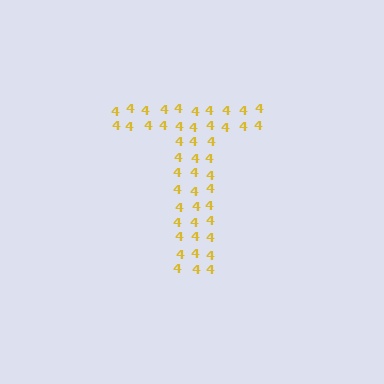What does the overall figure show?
The overall figure shows the letter T.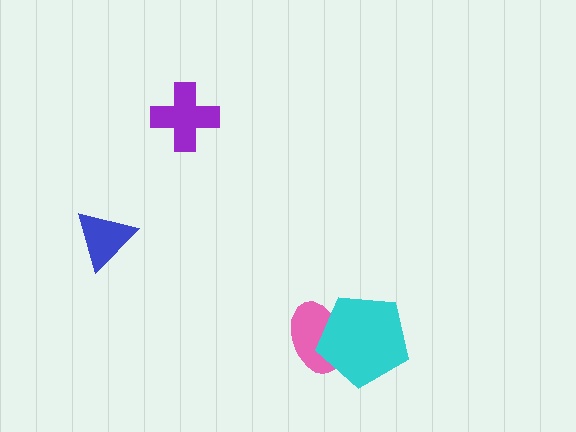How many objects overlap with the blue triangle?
0 objects overlap with the blue triangle.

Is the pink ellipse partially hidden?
Yes, it is partially covered by another shape.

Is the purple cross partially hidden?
No, no other shape covers it.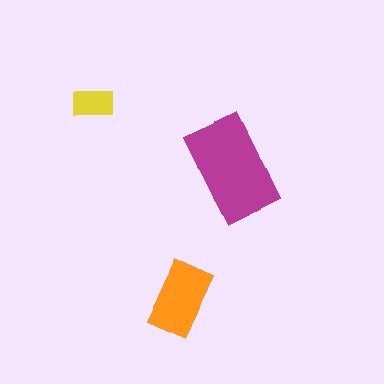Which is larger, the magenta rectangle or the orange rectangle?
The magenta one.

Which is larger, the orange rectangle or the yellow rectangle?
The orange one.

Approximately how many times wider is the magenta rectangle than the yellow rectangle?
About 2.5 times wider.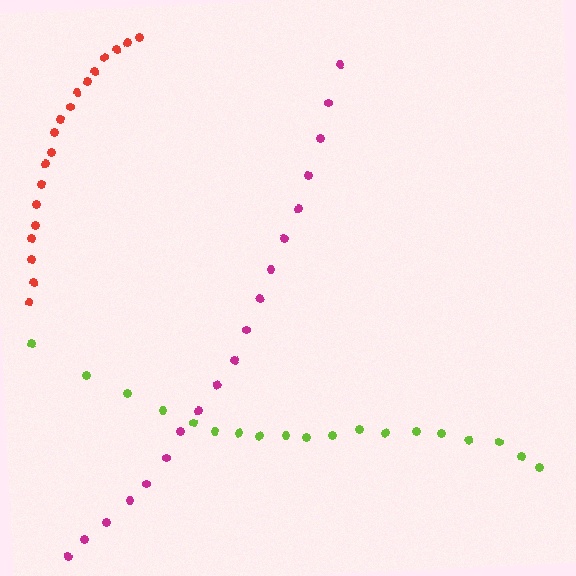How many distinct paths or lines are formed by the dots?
There are 3 distinct paths.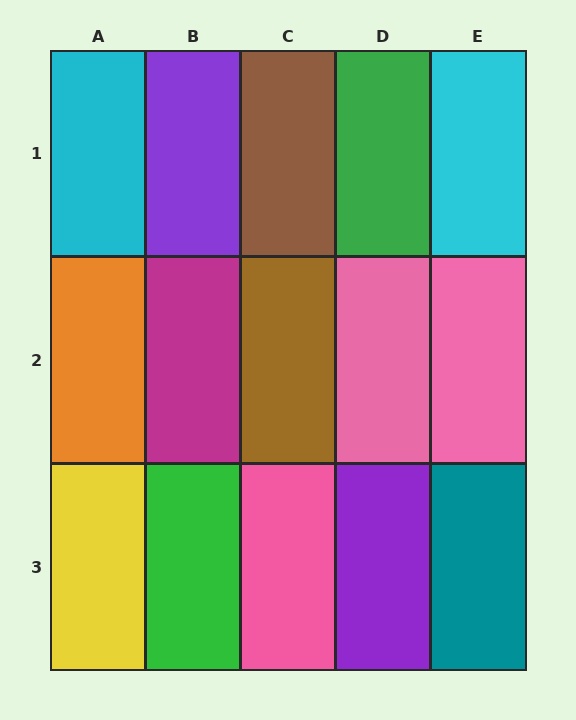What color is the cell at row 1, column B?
Purple.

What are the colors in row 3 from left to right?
Yellow, green, pink, purple, teal.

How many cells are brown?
2 cells are brown.